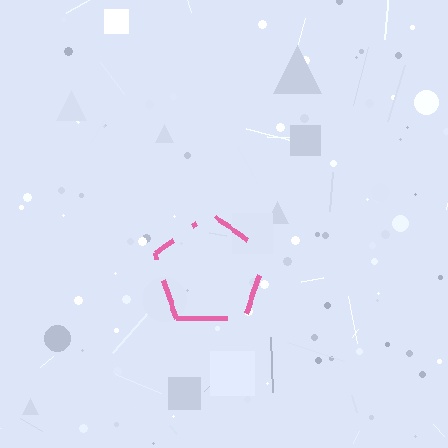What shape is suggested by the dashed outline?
The dashed outline suggests a pentagon.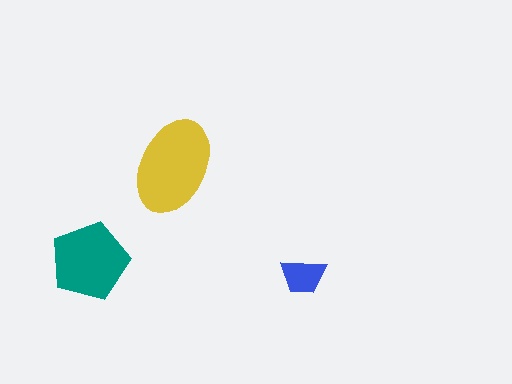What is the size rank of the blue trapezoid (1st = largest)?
3rd.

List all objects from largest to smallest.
The yellow ellipse, the teal pentagon, the blue trapezoid.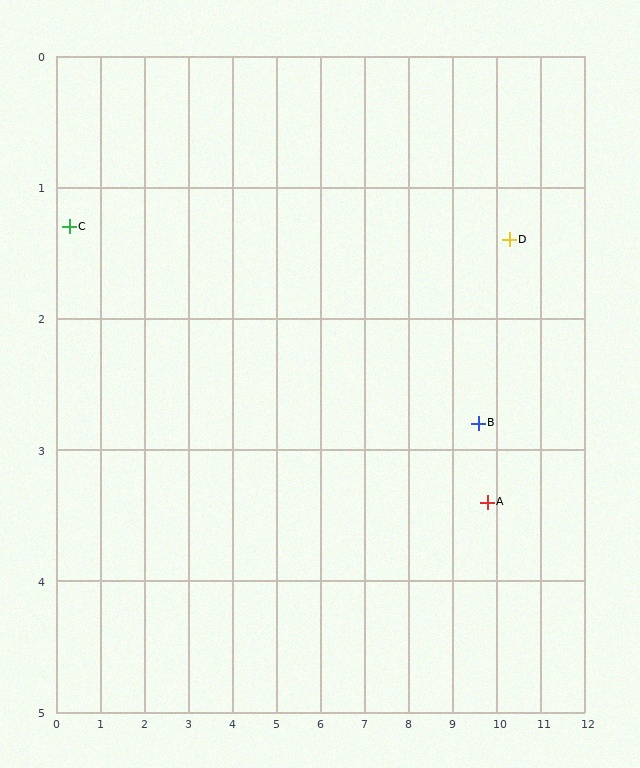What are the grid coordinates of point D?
Point D is at approximately (10.3, 1.4).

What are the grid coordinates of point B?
Point B is at approximately (9.6, 2.8).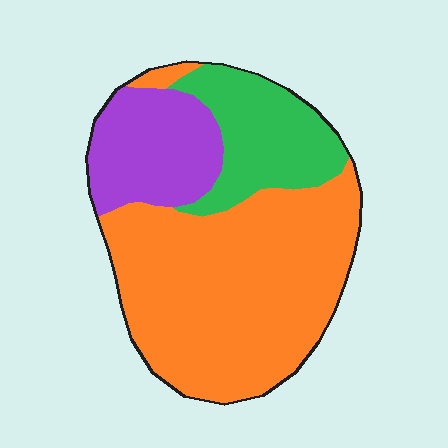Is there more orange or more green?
Orange.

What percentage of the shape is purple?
Purple takes up about one fifth (1/5) of the shape.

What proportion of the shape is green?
Green takes up about one fifth (1/5) of the shape.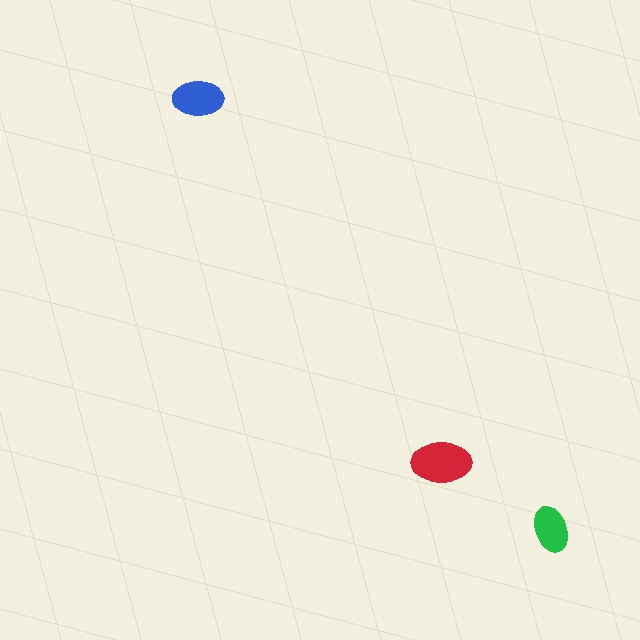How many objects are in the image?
There are 3 objects in the image.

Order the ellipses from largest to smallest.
the red one, the blue one, the green one.